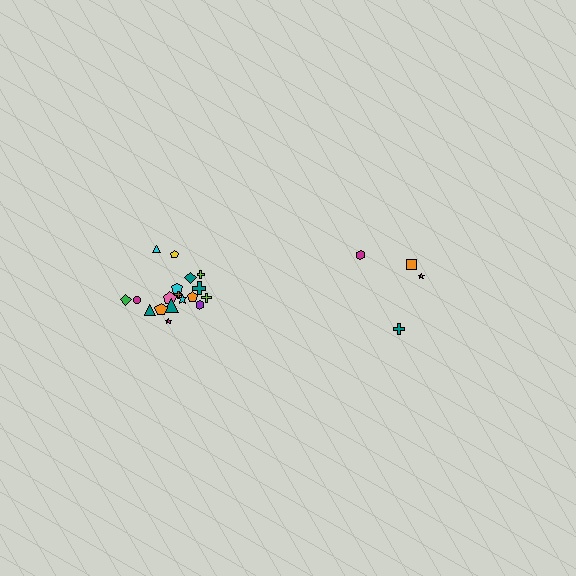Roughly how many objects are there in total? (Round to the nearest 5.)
Roughly 20 objects in total.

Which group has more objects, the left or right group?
The left group.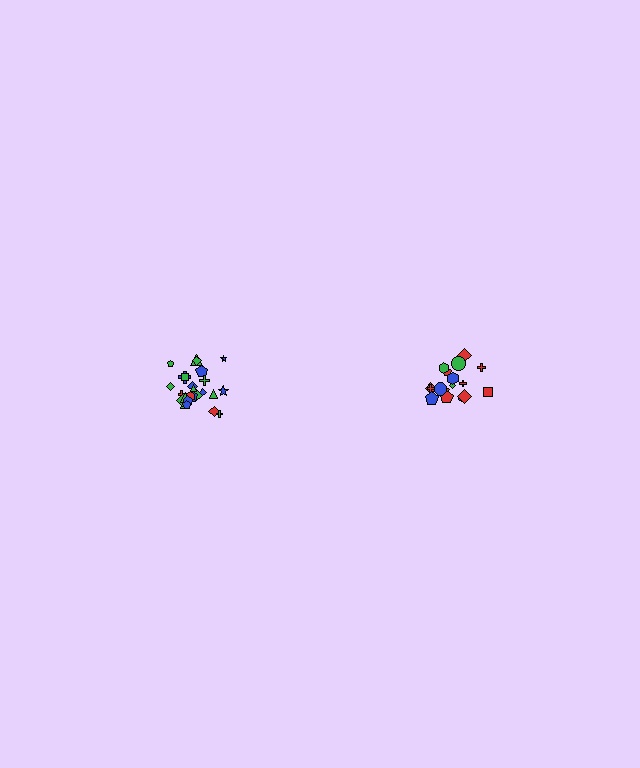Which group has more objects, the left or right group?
The left group.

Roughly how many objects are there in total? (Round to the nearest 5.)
Roughly 45 objects in total.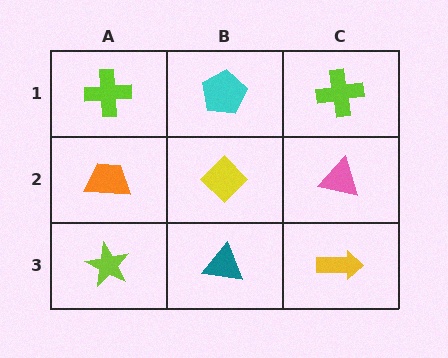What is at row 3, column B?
A teal triangle.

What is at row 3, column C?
A yellow arrow.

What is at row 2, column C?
A pink triangle.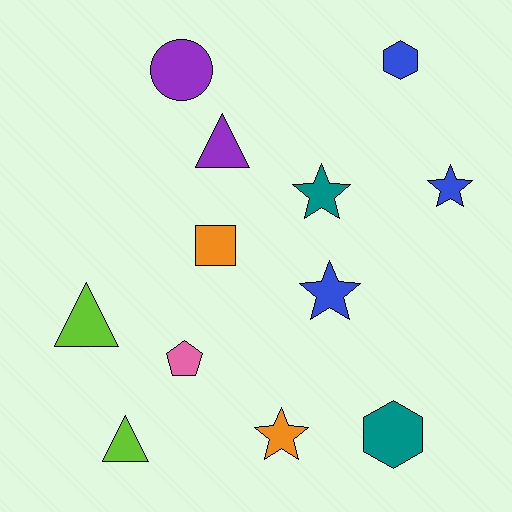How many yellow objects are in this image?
There are no yellow objects.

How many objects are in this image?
There are 12 objects.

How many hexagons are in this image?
There are 2 hexagons.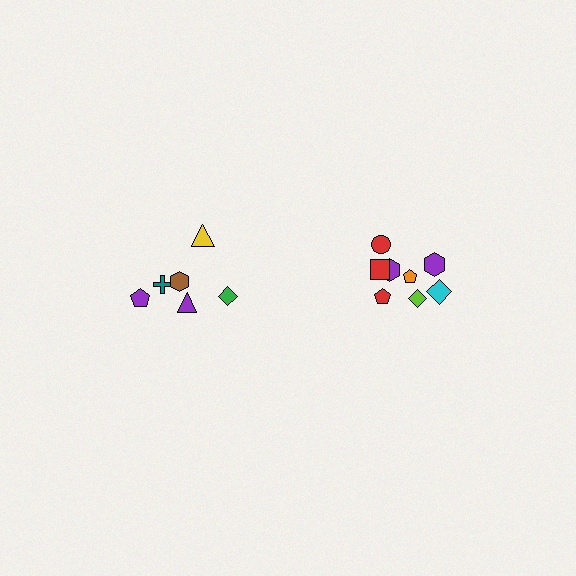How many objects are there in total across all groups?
There are 14 objects.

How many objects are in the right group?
There are 8 objects.